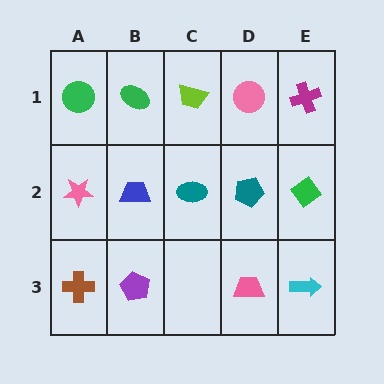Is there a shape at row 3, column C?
No, that cell is empty.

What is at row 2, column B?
A blue trapezoid.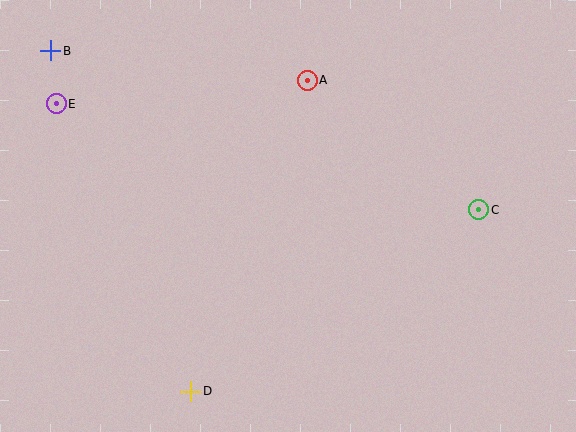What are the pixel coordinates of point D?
Point D is at (191, 391).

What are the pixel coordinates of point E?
Point E is at (56, 104).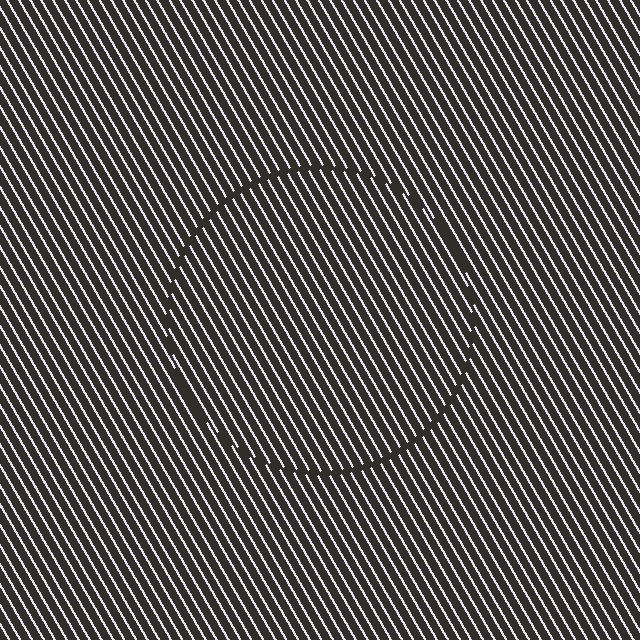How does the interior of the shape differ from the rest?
The interior of the shape contains the same grating, shifted by half a period — the contour is defined by the phase discontinuity where line-ends from the inner and outer gratings abut.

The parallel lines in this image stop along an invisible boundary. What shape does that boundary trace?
An illusory circle. The interior of the shape contains the same grating, shifted by half a period — the contour is defined by the phase discontinuity where line-ends from the inner and outer gratings abut.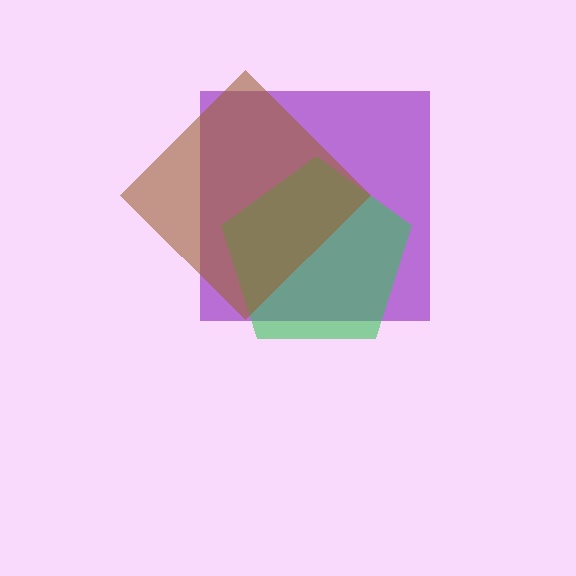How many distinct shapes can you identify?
There are 3 distinct shapes: a purple square, a green pentagon, a brown diamond.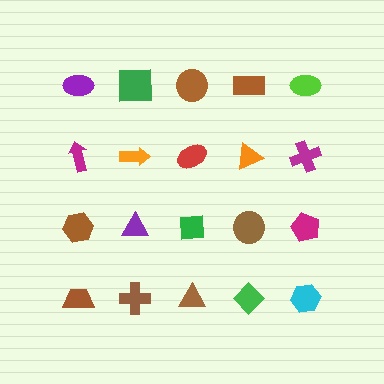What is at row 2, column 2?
An orange arrow.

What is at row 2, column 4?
An orange triangle.